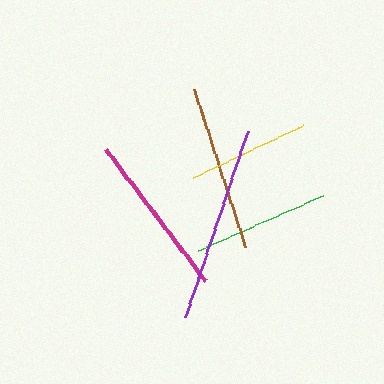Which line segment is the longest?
The purple line is the longest at approximately 197 pixels.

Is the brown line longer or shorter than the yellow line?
The brown line is longer than the yellow line.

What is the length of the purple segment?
The purple segment is approximately 197 pixels long.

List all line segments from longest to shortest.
From longest to shortest: purple, brown, magenta, green, yellow.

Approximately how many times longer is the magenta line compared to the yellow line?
The magenta line is approximately 1.4 times the length of the yellow line.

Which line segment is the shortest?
The yellow line is the shortest at approximately 121 pixels.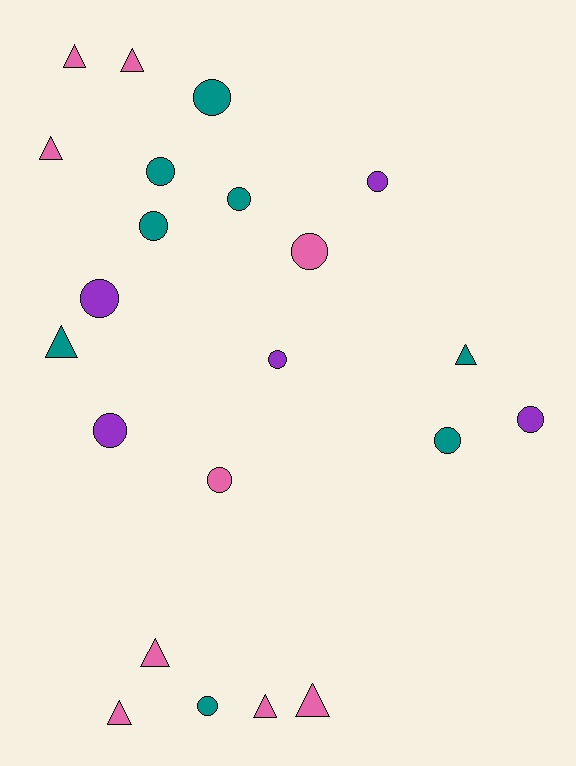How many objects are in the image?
There are 22 objects.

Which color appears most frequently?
Pink, with 9 objects.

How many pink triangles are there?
There are 7 pink triangles.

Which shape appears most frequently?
Circle, with 13 objects.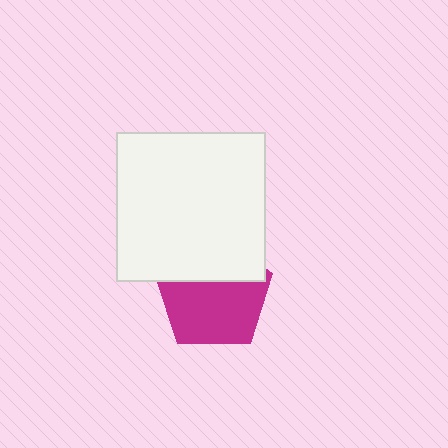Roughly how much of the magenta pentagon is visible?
About half of it is visible (roughly 63%).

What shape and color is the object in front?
The object in front is a white square.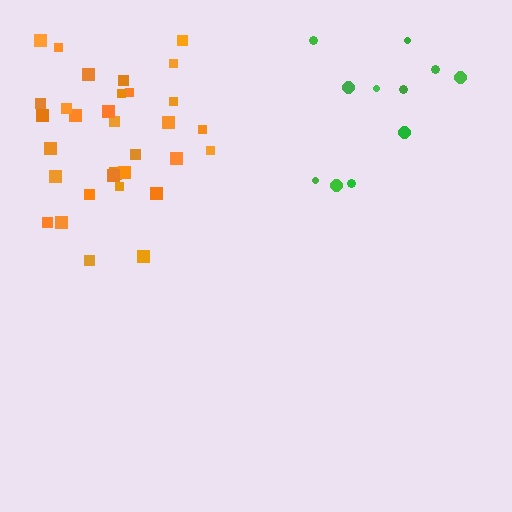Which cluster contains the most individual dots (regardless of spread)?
Orange (32).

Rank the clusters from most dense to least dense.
orange, green.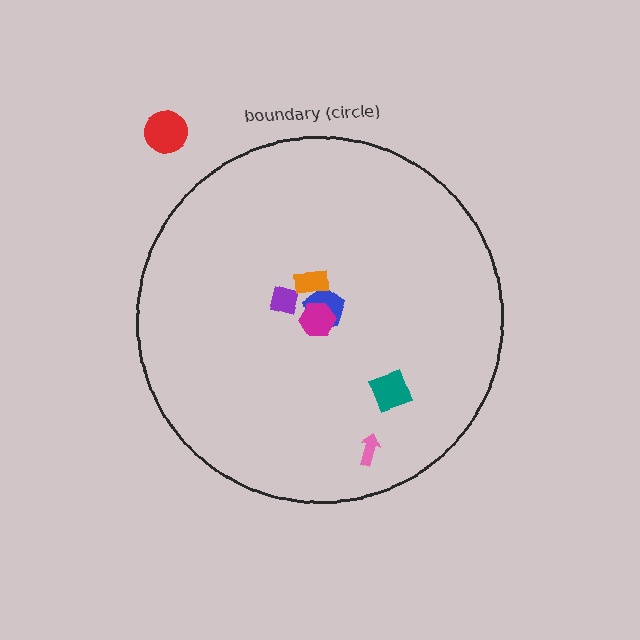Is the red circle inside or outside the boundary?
Outside.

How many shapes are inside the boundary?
6 inside, 1 outside.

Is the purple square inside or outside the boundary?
Inside.